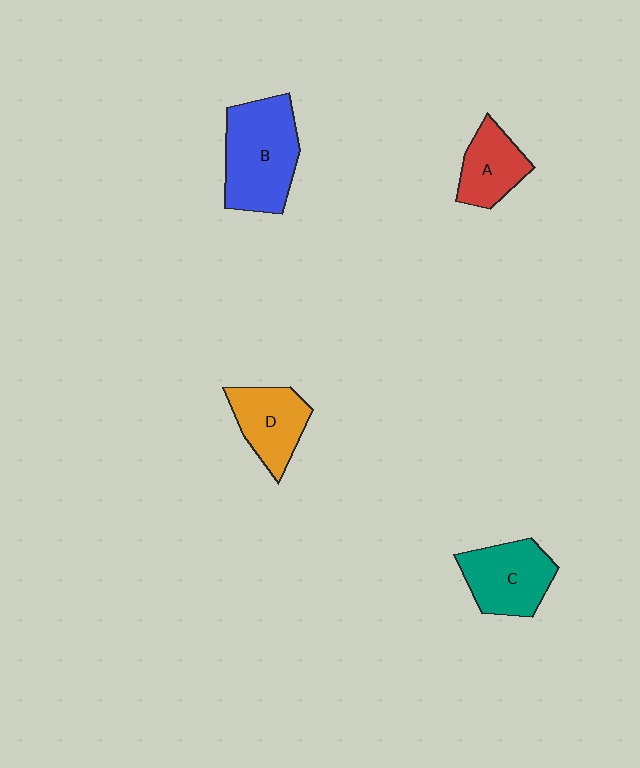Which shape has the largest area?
Shape B (blue).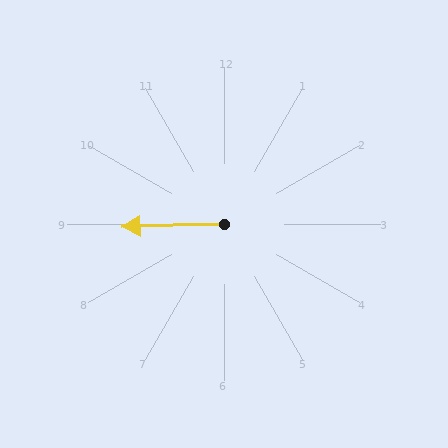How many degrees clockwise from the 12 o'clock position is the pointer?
Approximately 269 degrees.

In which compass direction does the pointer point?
West.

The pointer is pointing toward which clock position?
Roughly 9 o'clock.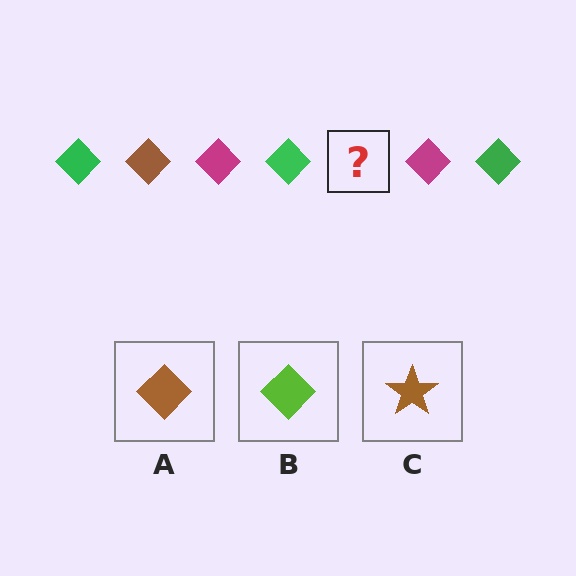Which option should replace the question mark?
Option A.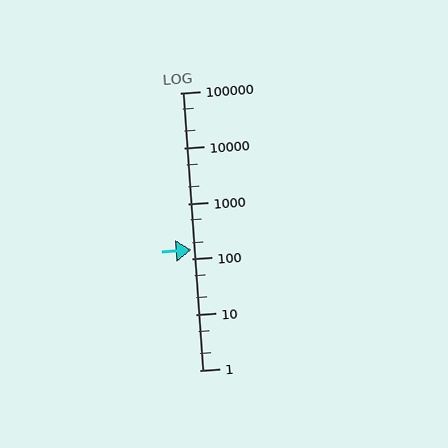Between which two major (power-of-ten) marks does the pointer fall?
The pointer is between 100 and 1000.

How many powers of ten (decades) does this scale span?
The scale spans 5 decades, from 1 to 100000.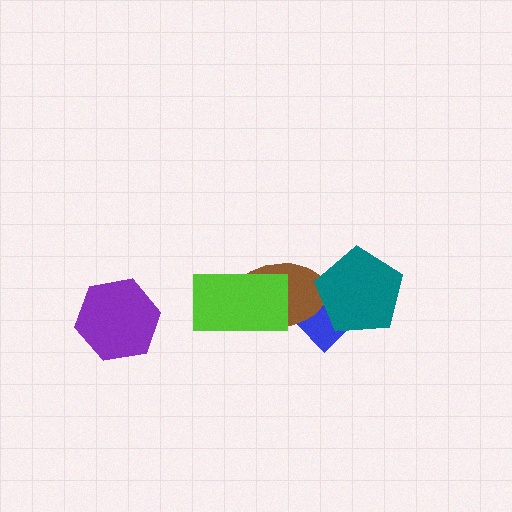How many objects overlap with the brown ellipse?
3 objects overlap with the brown ellipse.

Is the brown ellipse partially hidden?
Yes, it is partially covered by another shape.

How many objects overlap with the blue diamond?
2 objects overlap with the blue diamond.